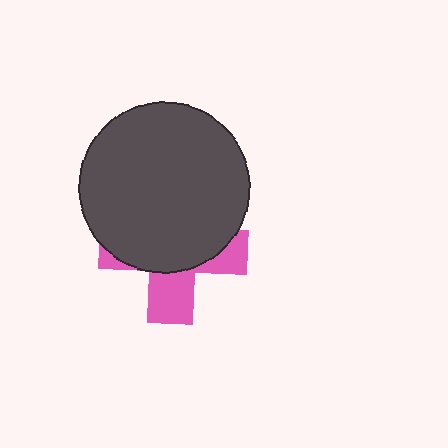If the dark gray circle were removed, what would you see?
You would see the complete pink cross.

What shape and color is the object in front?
The object in front is a dark gray circle.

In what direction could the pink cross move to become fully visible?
The pink cross could move down. That would shift it out from behind the dark gray circle entirely.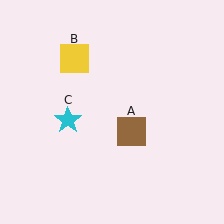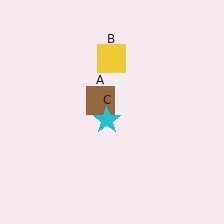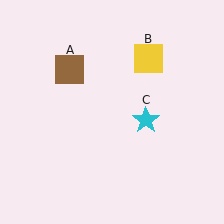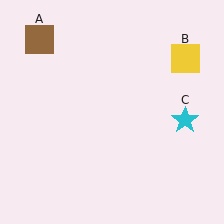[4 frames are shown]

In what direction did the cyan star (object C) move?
The cyan star (object C) moved right.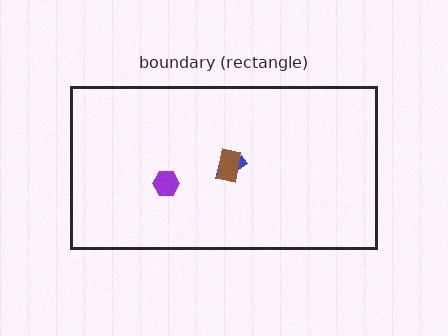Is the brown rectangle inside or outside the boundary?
Inside.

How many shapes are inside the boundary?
3 inside, 0 outside.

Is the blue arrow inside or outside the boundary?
Inside.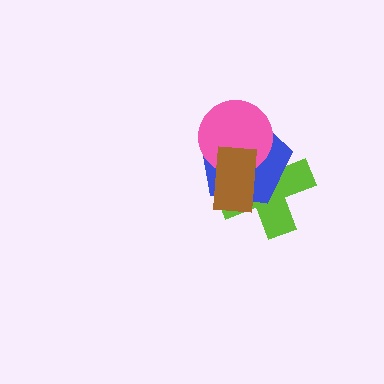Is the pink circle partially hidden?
Yes, it is partially covered by another shape.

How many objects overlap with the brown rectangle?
3 objects overlap with the brown rectangle.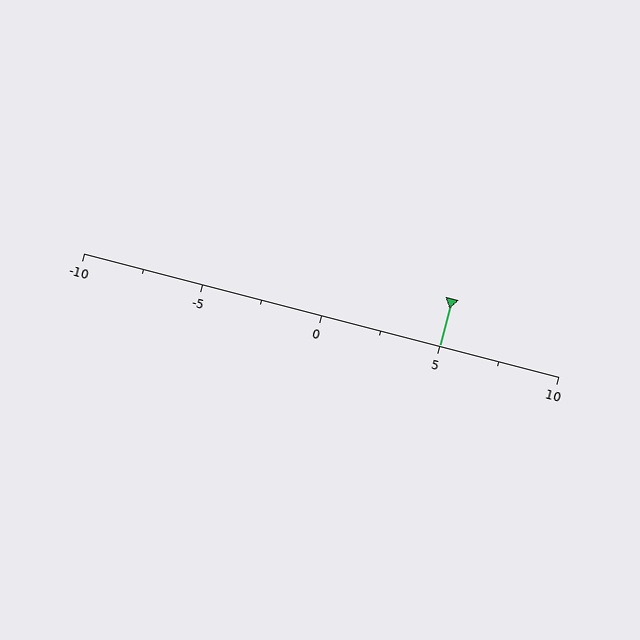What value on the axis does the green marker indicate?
The marker indicates approximately 5.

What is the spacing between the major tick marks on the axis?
The major ticks are spaced 5 apart.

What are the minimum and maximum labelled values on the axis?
The axis runs from -10 to 10.